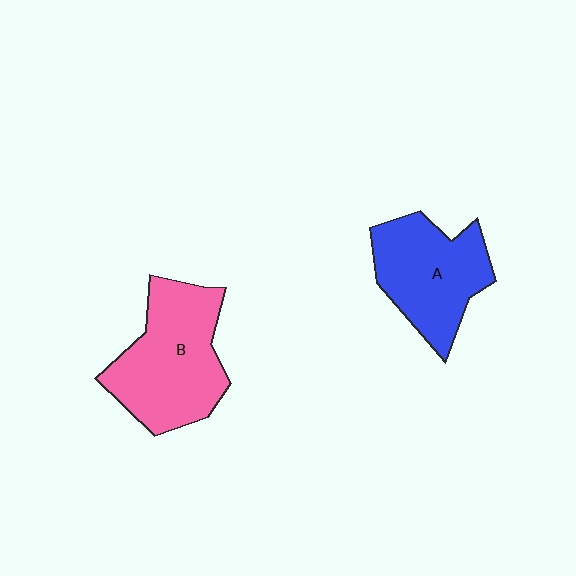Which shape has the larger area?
Shape B (pink).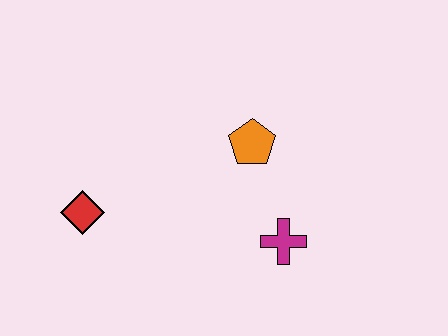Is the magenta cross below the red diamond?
Yes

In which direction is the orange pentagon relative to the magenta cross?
The orange pentagon is above the magenta cross.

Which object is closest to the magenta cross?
The orange pentagon is closest to the magenta cross.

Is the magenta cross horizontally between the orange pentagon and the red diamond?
No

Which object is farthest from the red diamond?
The magenta cross is farthest from the red diamond.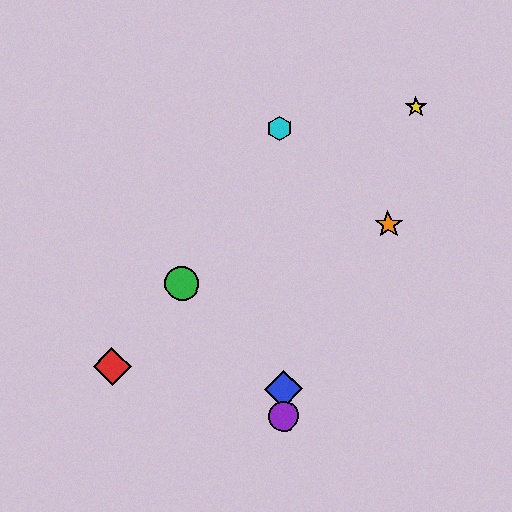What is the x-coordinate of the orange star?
The orange star is at x≈388.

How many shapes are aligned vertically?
3 shapes (the blue diamond, the purple circle, the cyan hexagon) are aligned vertically.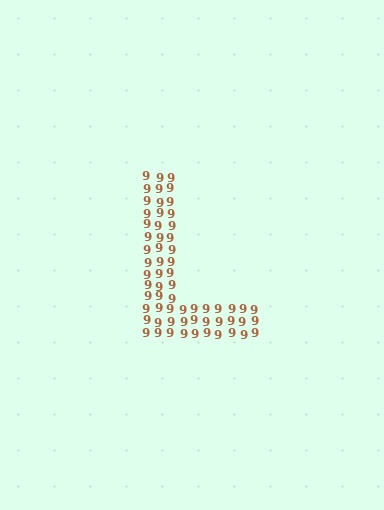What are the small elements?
The small elements are digit 9's.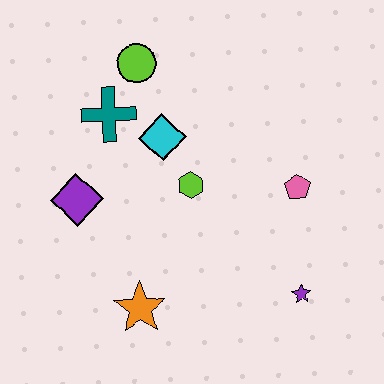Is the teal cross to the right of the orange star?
No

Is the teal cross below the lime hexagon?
No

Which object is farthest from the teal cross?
The purple star is farthest from the teal cross.